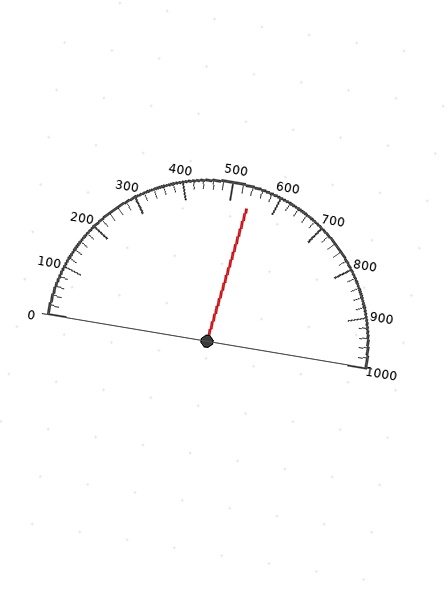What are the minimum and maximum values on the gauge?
The gauge ranges from 0 to 1000.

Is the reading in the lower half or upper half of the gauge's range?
The reading is in the upper half of the range (0 to 1000).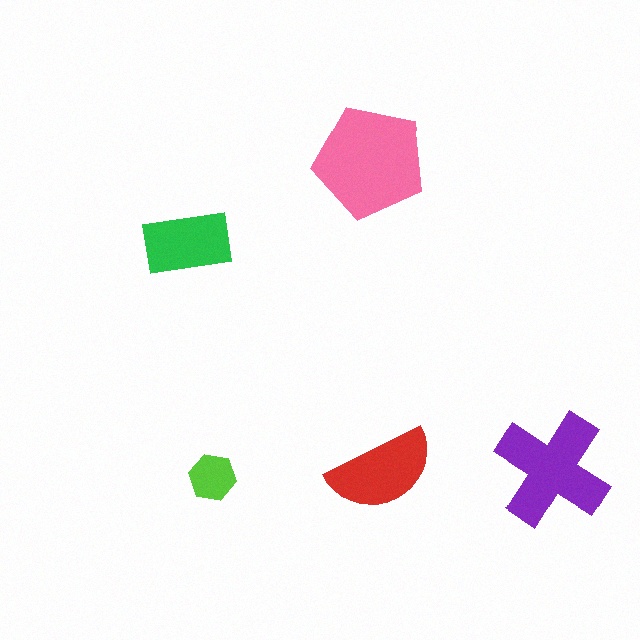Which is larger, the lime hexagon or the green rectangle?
The green rectangle.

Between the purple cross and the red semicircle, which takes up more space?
The purple cross.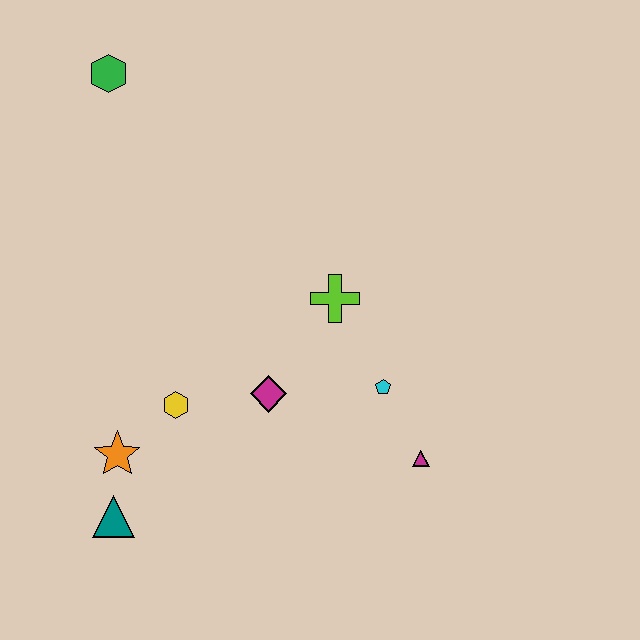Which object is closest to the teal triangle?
The orange star is closest to the teal triangle.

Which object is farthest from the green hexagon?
The magenta triangle is farthest from the green hexagon.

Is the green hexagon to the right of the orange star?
No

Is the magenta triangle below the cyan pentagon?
Yes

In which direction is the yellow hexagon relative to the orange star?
The yellow hexagon is to the right of the orange star.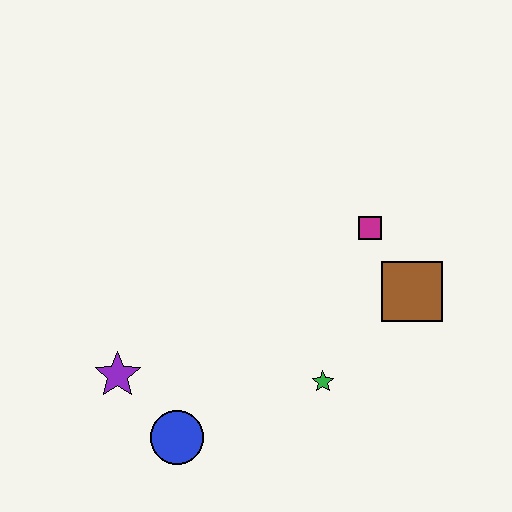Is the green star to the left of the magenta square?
Yes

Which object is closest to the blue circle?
The purple star is closest to the blue circle.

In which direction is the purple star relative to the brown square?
The purple star is to the left of the brown square.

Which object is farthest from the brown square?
The purple star is farthest from the brown square.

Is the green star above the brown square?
No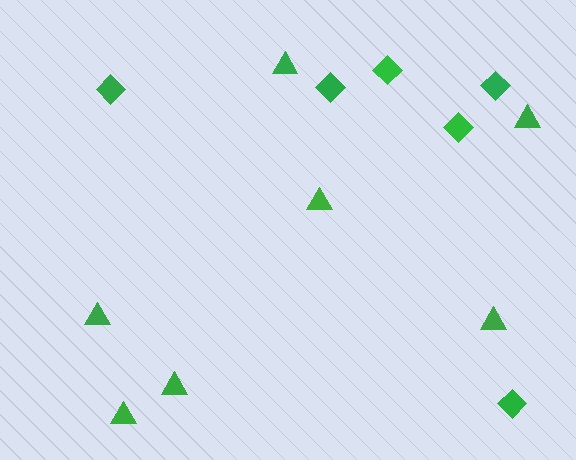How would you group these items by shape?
There are 2 groups: one group of diamonds (6) and one group of triangles (7).